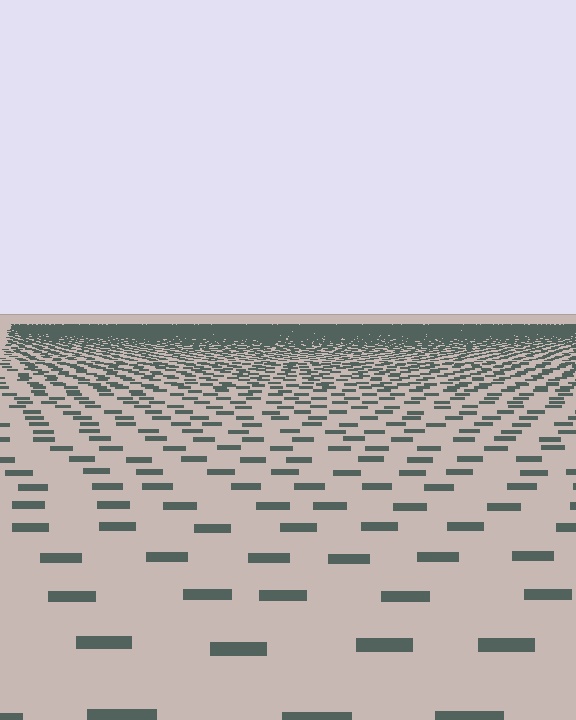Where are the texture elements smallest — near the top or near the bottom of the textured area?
Near the top.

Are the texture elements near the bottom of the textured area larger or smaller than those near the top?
Larger. Near the bottom, elements are closer to the viewer and appear at a bigger on-screen size.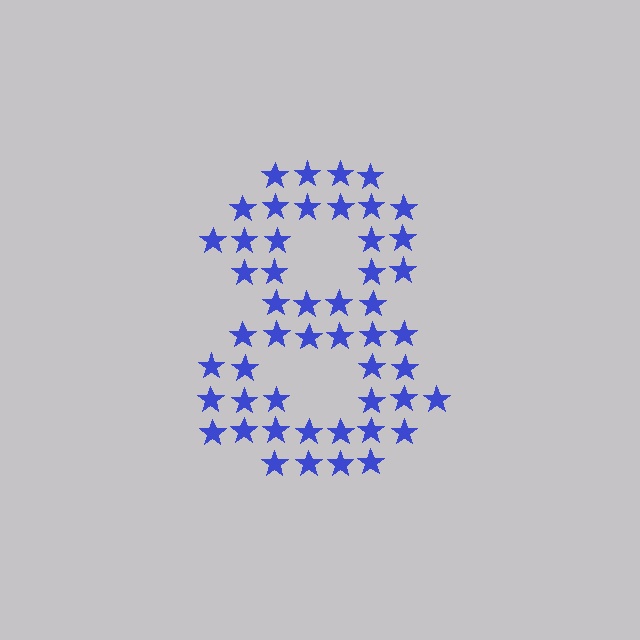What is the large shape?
The large shape is the digit 8.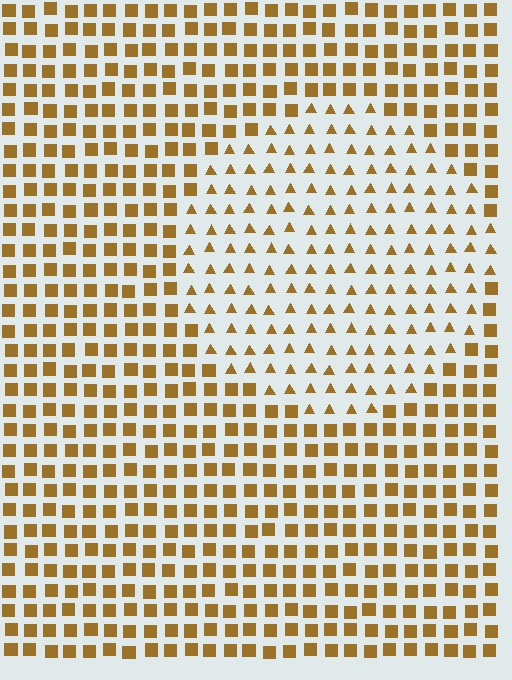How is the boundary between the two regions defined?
The boundary is defined by a change in element shape: triangles inside vs. squares outside. All elements share the same color and spacing.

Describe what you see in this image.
The image is filled with small brown elements arranged in a uniform grid. A circle-shaped region contains triangles, while the surrounding area contains squares. The boundary is defined purely by the change in element shape.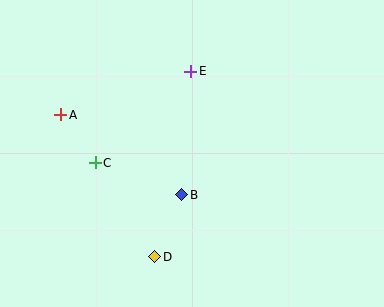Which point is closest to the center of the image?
Point B at (182, 195) is closest to the center.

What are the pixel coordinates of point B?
Point B is at (182, 195).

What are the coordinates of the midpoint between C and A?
The midpoint between C and A is at (78, 139).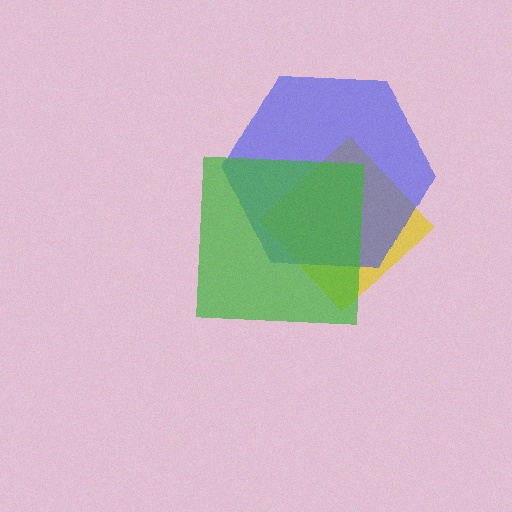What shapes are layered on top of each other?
The layered shapes are: a yellow diamond, a blue hexagon, a green square.